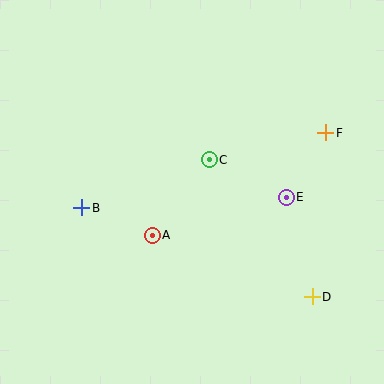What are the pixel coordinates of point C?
Point C is at (209, 160).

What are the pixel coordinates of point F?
Point F is at (326, 133).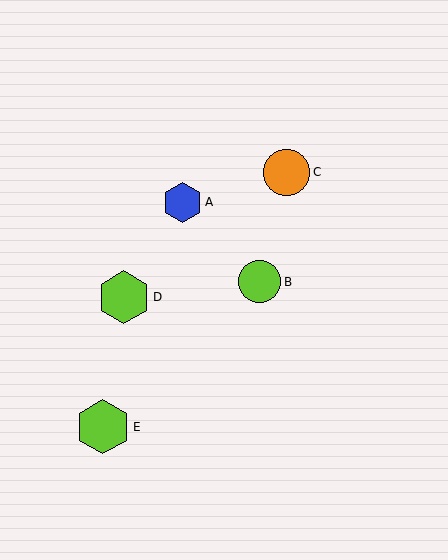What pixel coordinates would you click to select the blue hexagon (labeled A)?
Click at (183, 202) to select the blue hexagon A.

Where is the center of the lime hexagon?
The center of the lime hexagon is at (124, 297).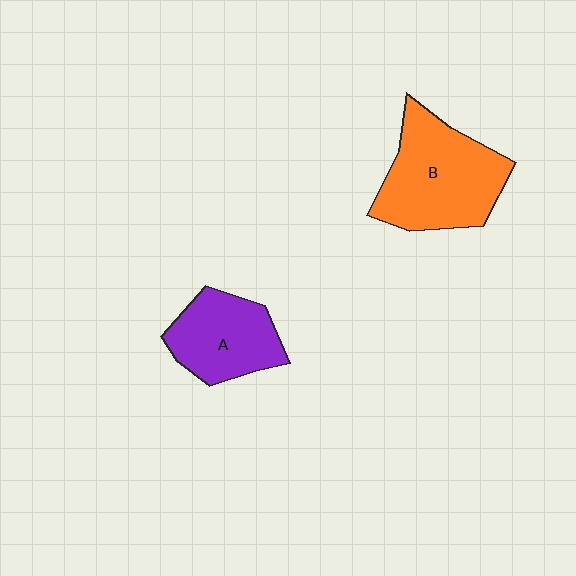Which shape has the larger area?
Shape B (orange).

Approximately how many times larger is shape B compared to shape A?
Approximately 1.4 times.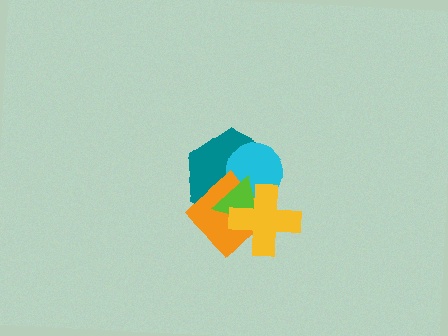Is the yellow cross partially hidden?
No, no other shape covers it.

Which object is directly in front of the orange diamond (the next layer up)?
The lime triangle is directly in front of the orange diamond.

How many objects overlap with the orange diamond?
4 objects overlap with the orange diamond.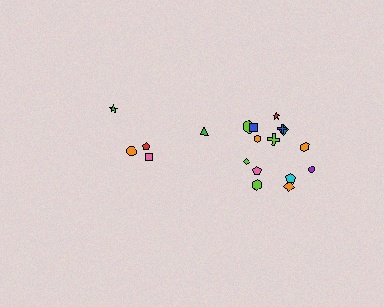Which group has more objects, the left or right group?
The right group.